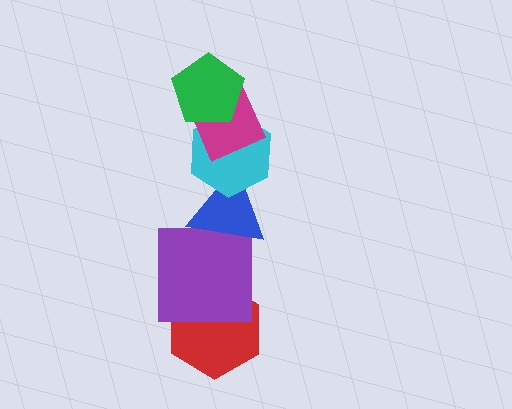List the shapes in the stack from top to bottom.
From top to bottom: the green pentagon, the magenta diamond, the cyan hexagon, the blue triangle, the purple square, the red hexagon.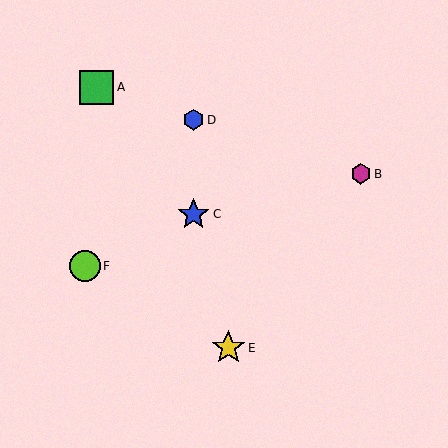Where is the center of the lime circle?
The center of the lime circle is at (85, 266).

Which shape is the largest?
The green square (labeled A) is the largest.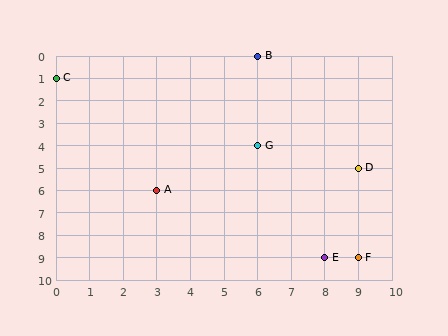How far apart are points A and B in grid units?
Points A and B are 3 columns and 6 rows apart (about 6.7 grid units diagonally).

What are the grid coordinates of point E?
Point E is at grid coordinates (8, 9).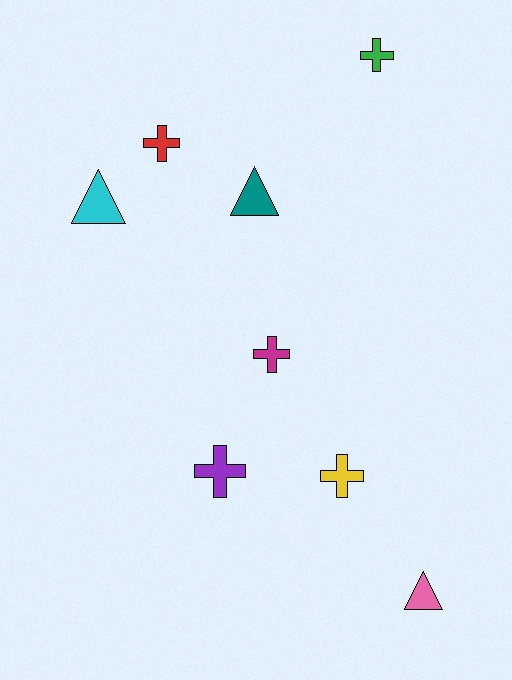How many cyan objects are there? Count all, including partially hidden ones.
There is 1 cyan object.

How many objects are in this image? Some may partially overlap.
There are 8 objects.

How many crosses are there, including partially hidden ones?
There are 5 crosses.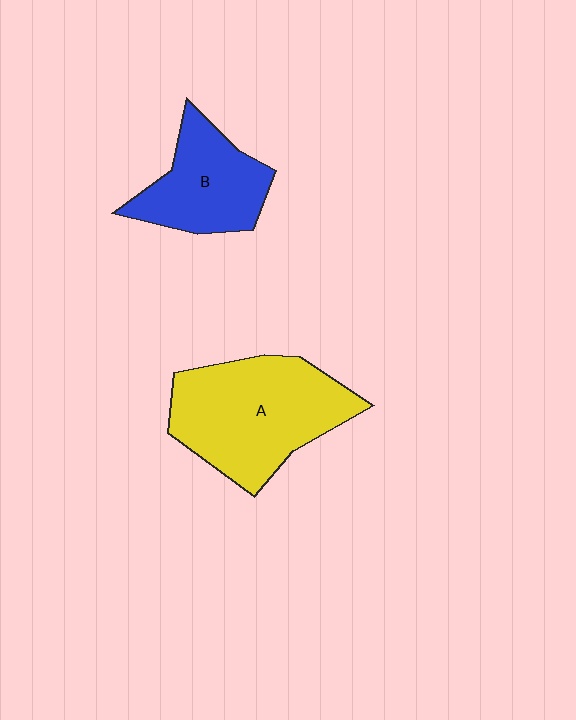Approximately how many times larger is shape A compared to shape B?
Approximately 1.6 times.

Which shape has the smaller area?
Shape B (blue).